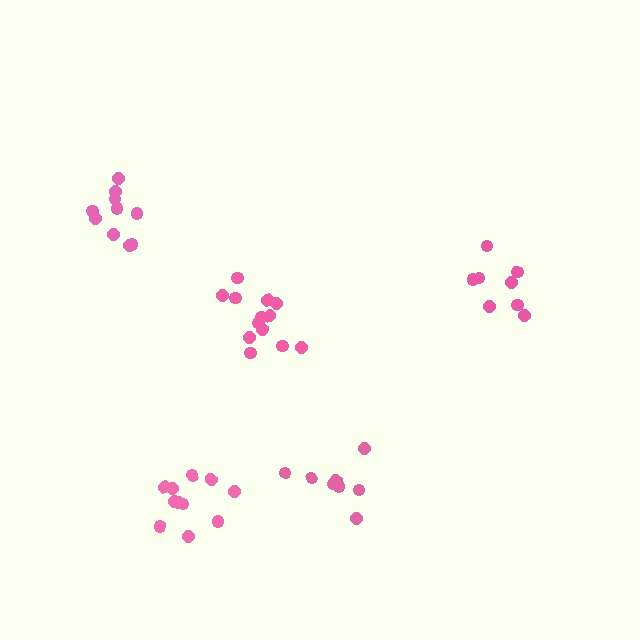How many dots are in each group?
Group 1: 10 dots, Group 2: 11 dots, Group 3: 8 dots, Group 4: 8 dots, Group 5: 13 dots (50 total).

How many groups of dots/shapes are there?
There are 5 groups.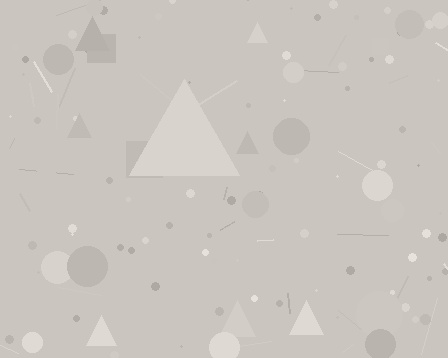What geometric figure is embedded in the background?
A triangle is embedded in the background.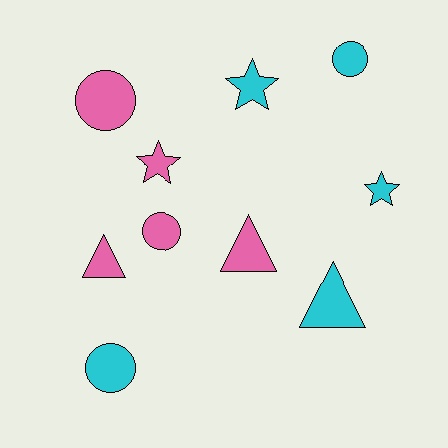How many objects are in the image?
There are 10 objects.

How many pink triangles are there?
There are 2 pink triangles.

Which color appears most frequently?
Pink, with 5 objects.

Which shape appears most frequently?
Circle, with 4 objects.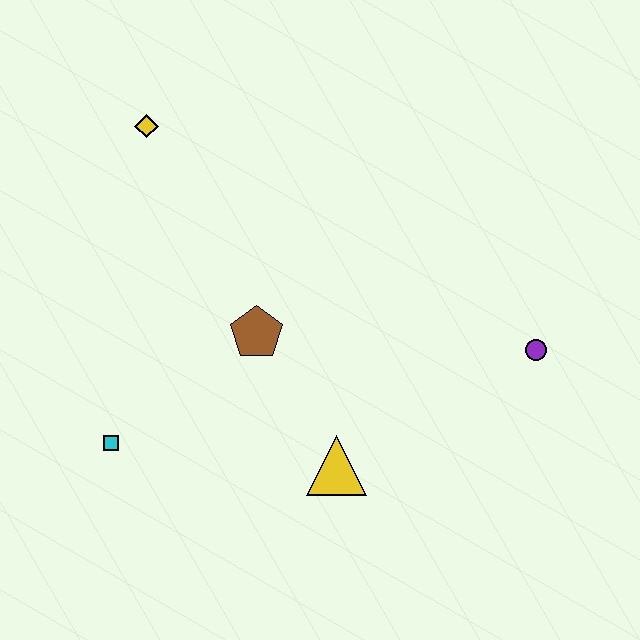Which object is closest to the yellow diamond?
The brown pentagon is closest to the yellow diamond.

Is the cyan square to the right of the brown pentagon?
No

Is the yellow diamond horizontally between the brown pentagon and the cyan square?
Yes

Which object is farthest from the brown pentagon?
The purple circle is farthest from the brown pentagon.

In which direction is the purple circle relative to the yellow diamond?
The purple circle is to the right of the yellow diamond.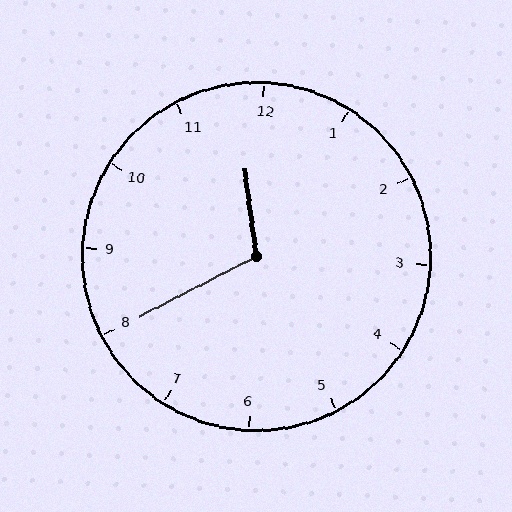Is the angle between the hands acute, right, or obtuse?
It is obtuse.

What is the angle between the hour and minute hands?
Approximately 110 degrees.